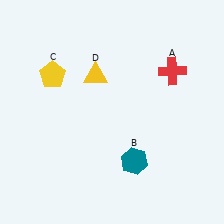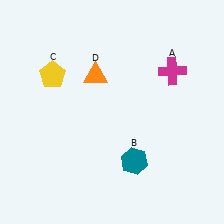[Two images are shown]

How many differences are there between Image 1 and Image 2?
There are 2 differences between the two images.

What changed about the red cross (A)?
In Image 1, A is red. In Image 2, it changed to magenta.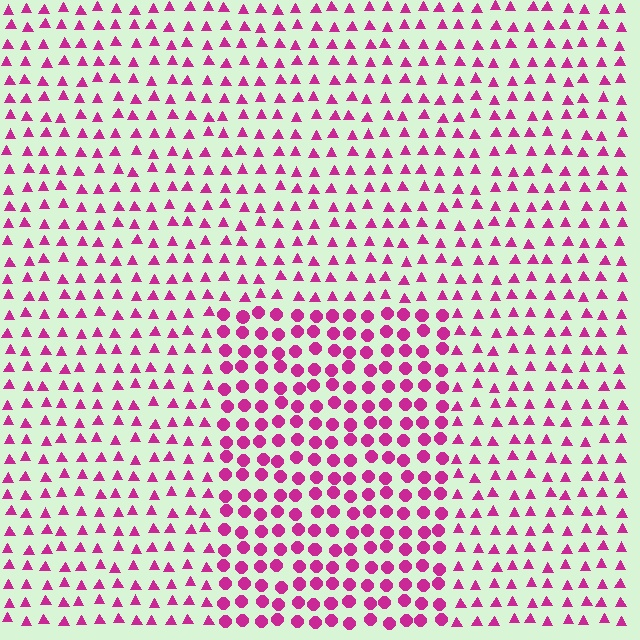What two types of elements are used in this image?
The image uses circles inside the rectangle region and triangles outside it.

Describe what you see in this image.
The image is filled with small magenta elements arranged in a uniform grid. A rectangle-shaped region contains circles, while the surrounding area contains triangles. The boundary is defined purely by the change in element shape.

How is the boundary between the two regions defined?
The boundary is defined by a change in element shape: circles inside vs. triangles outside. All elements share the same color and spacing.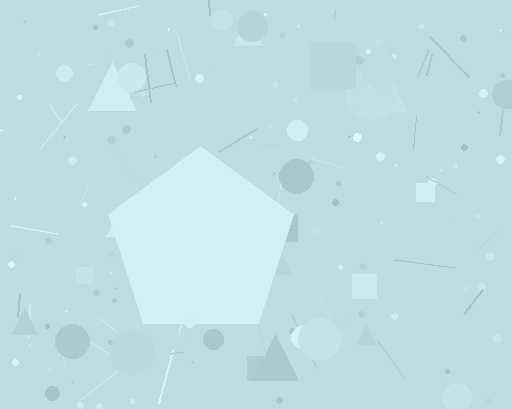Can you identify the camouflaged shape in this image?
The camouflaged shape is a pentagon.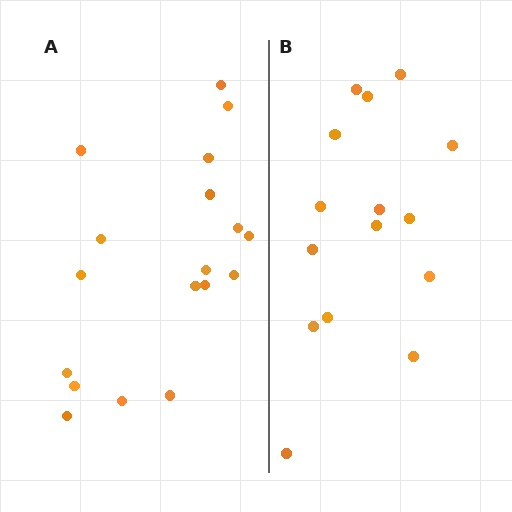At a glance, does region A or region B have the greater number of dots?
Region A (the left region) has more dots.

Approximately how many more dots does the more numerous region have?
Region A has just a few more — roughly 2 or 3 more dots than region B.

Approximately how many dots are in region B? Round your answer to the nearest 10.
About 20 dots. (The exact count is 15, which rounds to 20.)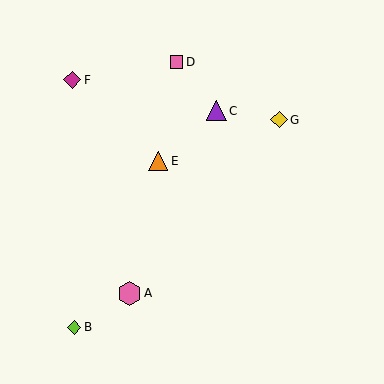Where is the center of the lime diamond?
The center of the lime diamond is at (74, 327).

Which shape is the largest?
The pink hexagon (labeled A) is the largest.